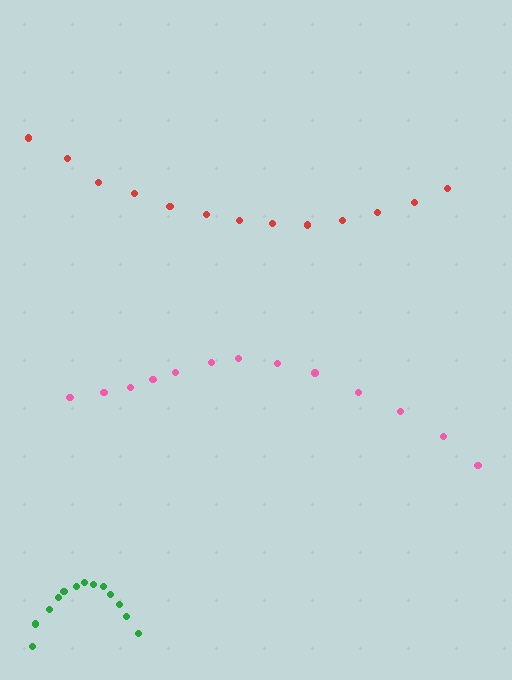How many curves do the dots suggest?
There are 3 distinct paths.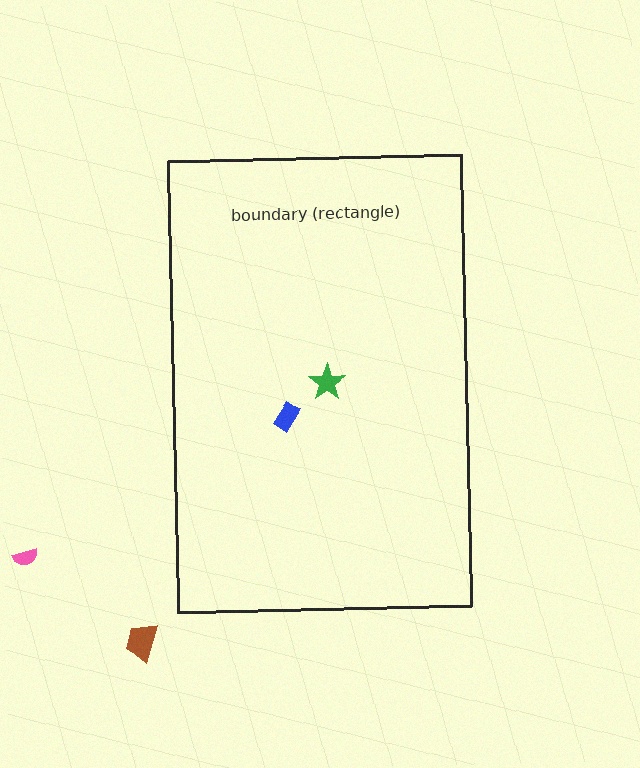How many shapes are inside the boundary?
2 inside, 2 outside.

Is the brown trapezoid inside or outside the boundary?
Outside.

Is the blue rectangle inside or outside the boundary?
Inside.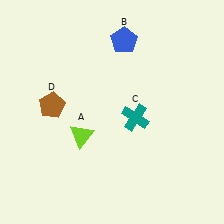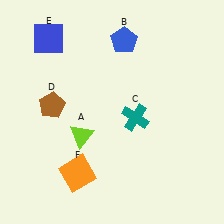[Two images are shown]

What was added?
A blue square (E), an orange square (F) were added in Image 2.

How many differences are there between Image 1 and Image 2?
There are 2 differences between the two images.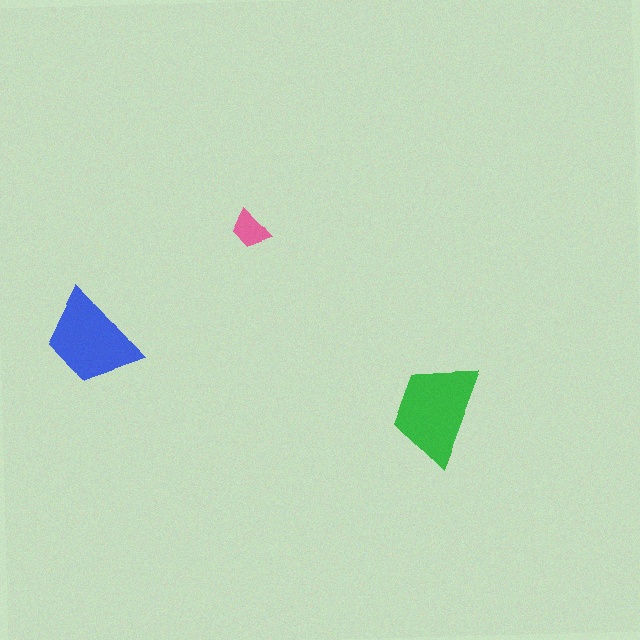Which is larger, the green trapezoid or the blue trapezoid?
The green one.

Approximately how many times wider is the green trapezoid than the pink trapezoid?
About 2.5 times wider.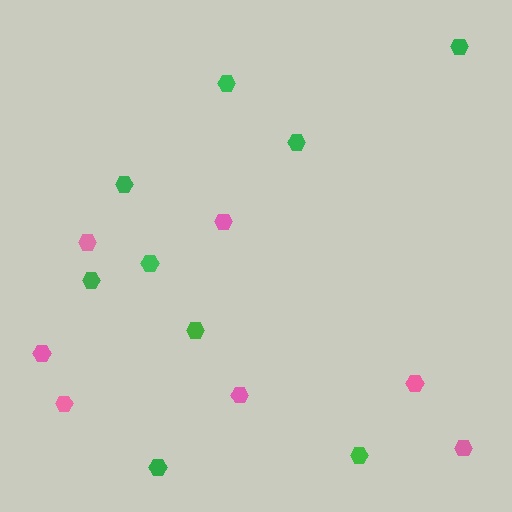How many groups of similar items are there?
There are 2 groups: one group of green hexagons (9) and one group of pink hexagons (7).